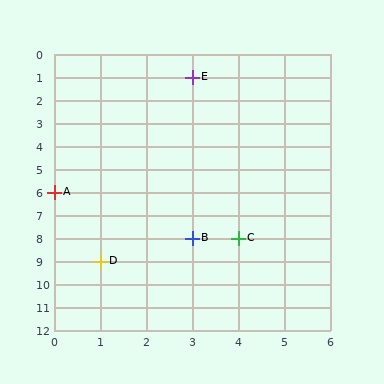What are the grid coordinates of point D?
Point D is at grid coordinates (1, 9).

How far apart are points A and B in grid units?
Points A and B are 3 columns and 2 rows apart (about 3.6 grid units diagonally).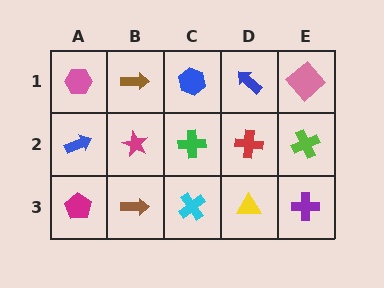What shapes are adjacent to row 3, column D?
A red cross (row 2, column D), a cyan cross (row 3, column C), a purple cross (row 3, column E).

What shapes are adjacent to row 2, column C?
A blue hexagon (row 1, column C), a cyan cross (row 3, column C), a magenta star (row 2, column B), a red cross (row 2, column D).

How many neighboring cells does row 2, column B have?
4.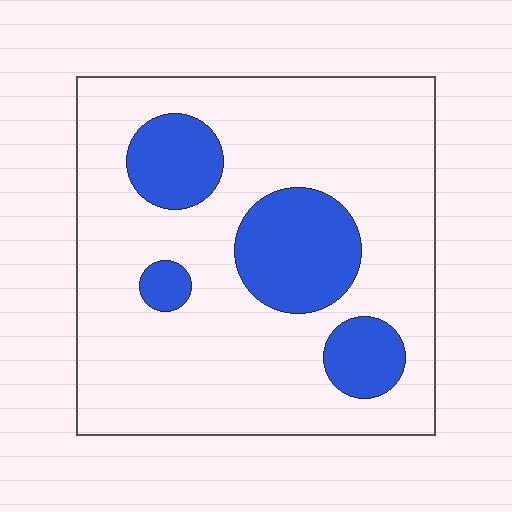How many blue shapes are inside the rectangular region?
4.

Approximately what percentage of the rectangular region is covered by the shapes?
Approximately 20%.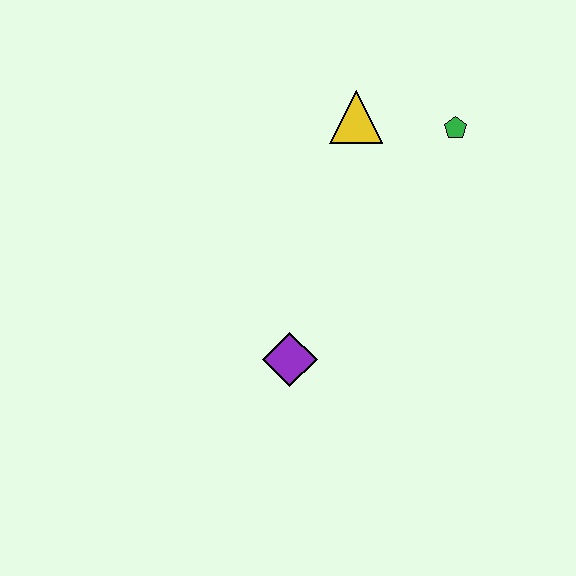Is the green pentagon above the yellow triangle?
No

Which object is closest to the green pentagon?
The yellow triangle is closest to the green pentagon.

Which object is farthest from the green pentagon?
The purple diamond is farthest from the green pentagon.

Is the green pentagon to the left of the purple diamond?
No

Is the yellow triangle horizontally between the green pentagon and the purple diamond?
Yes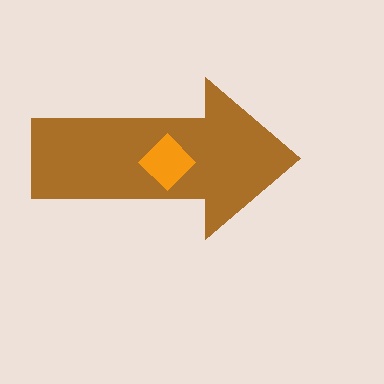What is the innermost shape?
The orange diamond.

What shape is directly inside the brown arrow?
The orange diamond.